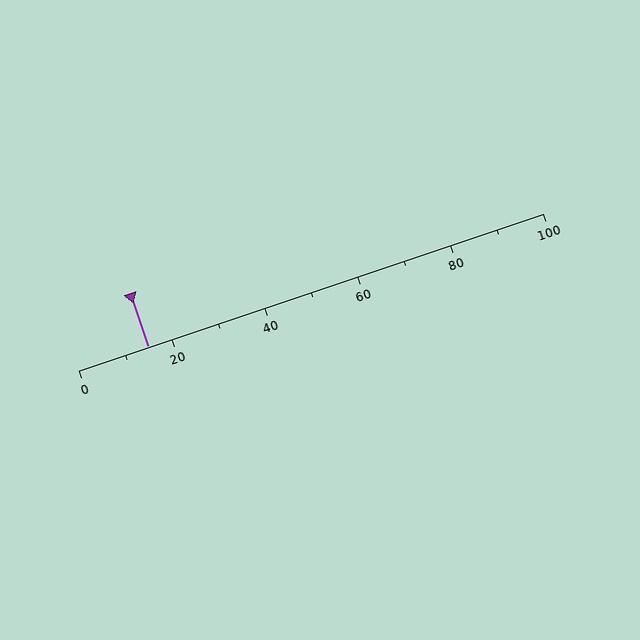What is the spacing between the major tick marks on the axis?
The major ticks are spaced 20 apart.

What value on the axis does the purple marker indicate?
The marker indicates approximately 15.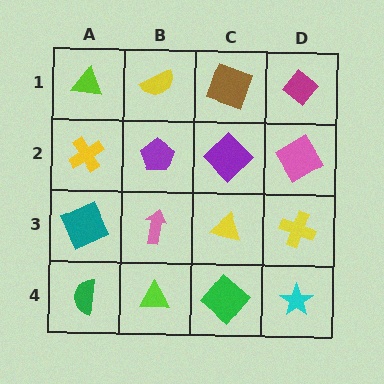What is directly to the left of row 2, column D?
A purple diamond.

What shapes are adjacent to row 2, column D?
A magenta diamond (row 1, column D), a yellow cross (row 3, column D), a purple diamond (row 2, column C).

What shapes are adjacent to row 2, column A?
A lime triangle (row 1, column A), a teal square (row 3, column A), a purple pentagon (row 2, column B).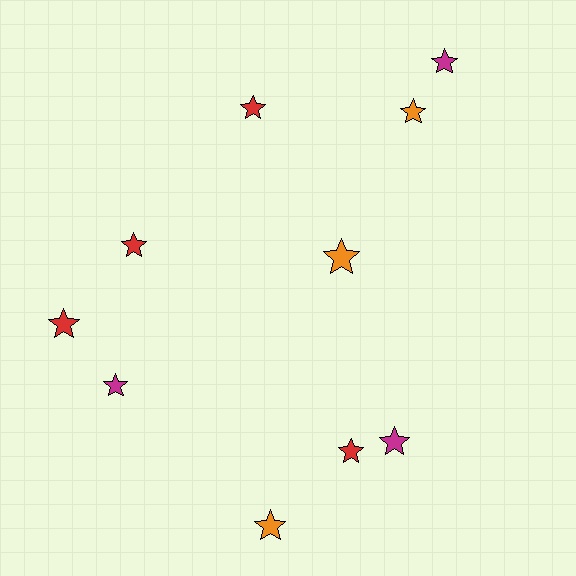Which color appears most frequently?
Red, with 4 objects.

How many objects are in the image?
There are 10 objects.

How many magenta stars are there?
There are 3 magenta stars.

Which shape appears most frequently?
Star, with 10 objects.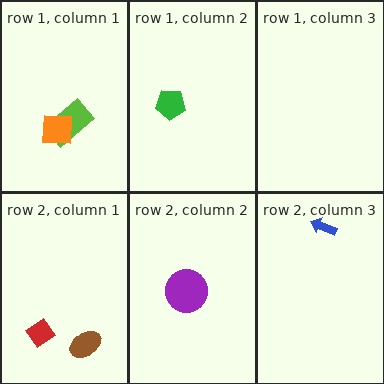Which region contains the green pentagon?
The row 1, column 2 region.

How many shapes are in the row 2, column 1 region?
2.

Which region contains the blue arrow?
The row 2, column 3 region.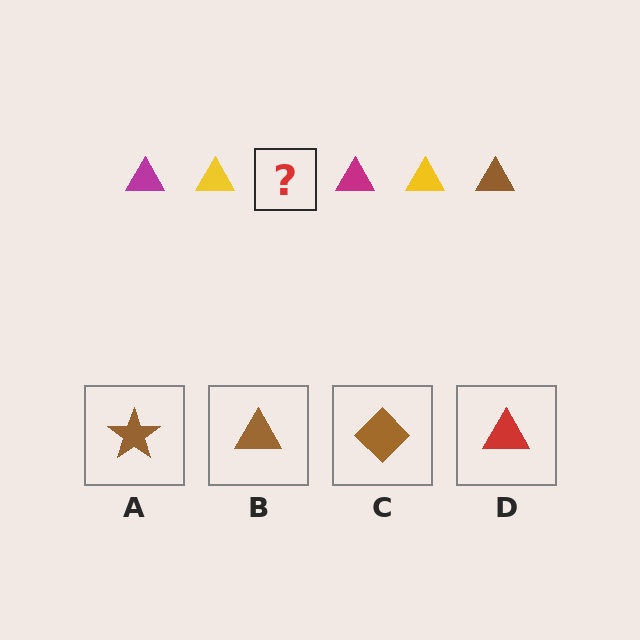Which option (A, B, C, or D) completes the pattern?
B.